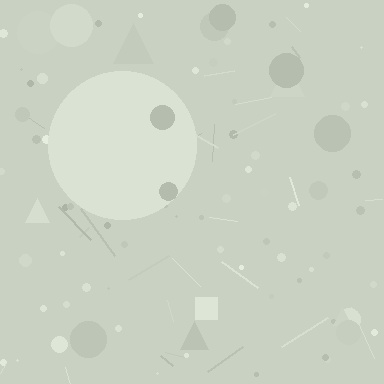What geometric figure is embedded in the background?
A circle is embedded in the background.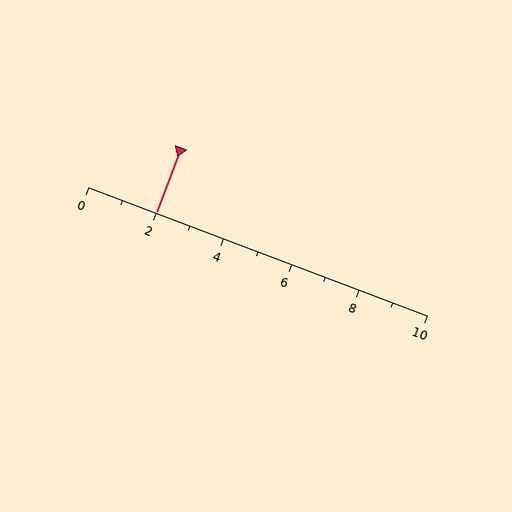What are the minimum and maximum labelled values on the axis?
The axis runs from 0 to 10.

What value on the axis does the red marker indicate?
The marker indicates approximately 2.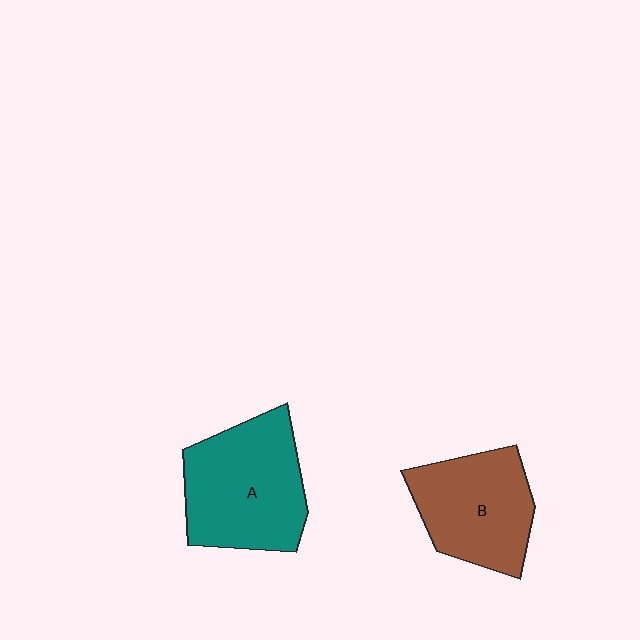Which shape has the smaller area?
Shape B (brown).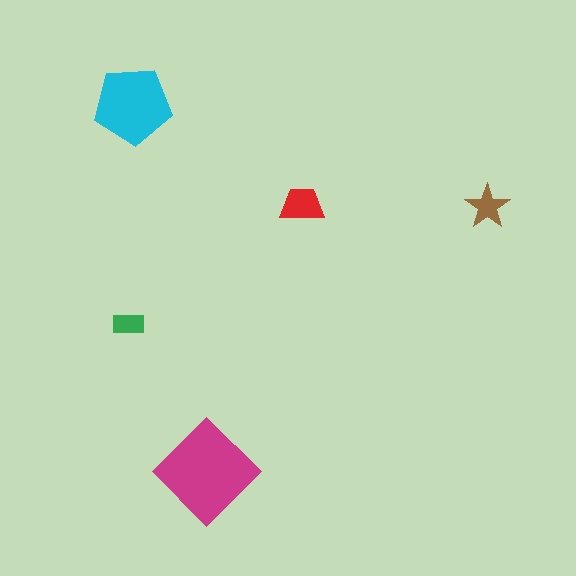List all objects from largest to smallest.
The magenta diamond, the cyan pentagon, the red trapezoid, the brown star, the green rectangle.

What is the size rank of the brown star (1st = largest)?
4th.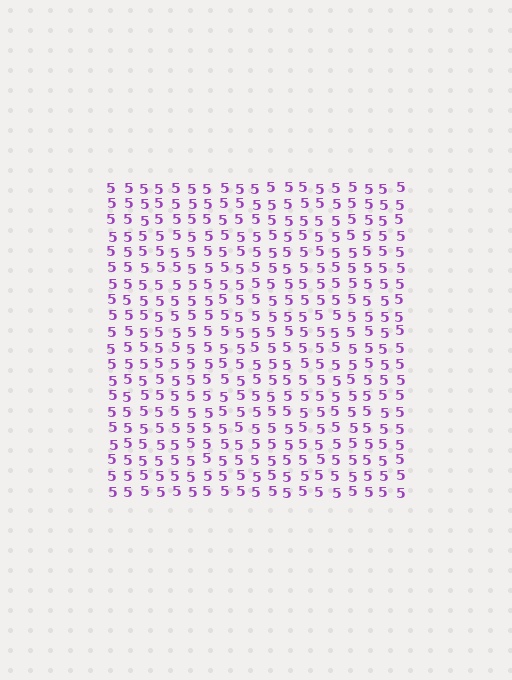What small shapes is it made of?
It is made of small digit 5's.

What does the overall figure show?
The overall figure shows a square.